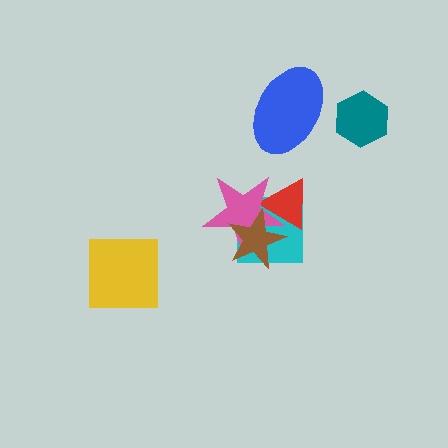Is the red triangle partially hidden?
Yes, it is partially covered by another shape.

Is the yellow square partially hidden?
No, no other shape covers it.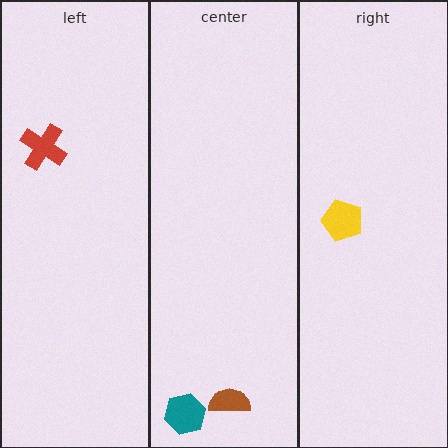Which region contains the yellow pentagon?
The right region.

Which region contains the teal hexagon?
The center region.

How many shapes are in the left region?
1.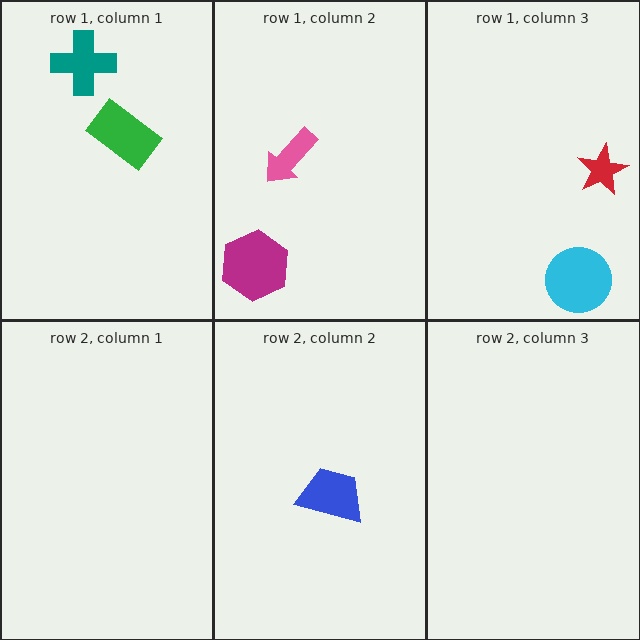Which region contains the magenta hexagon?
The row 1, column 2 region.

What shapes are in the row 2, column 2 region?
The blue trapezoid.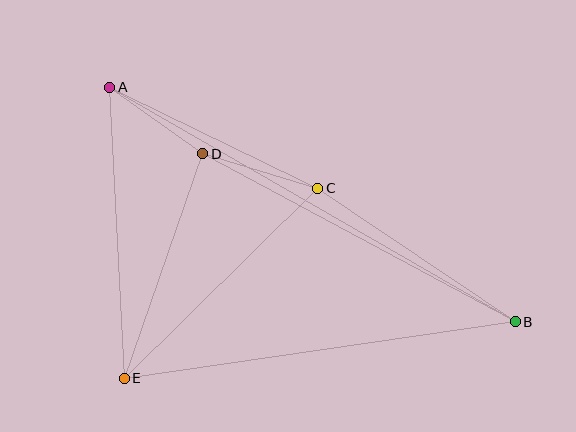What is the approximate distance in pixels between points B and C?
The distance between B and C is approximately 238 pixels.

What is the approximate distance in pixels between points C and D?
The distance between C and D is approximately 120 pixels.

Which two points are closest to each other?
Points A and D are closest to each other.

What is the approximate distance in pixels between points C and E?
The distance between C and E is approximately 271 pixels.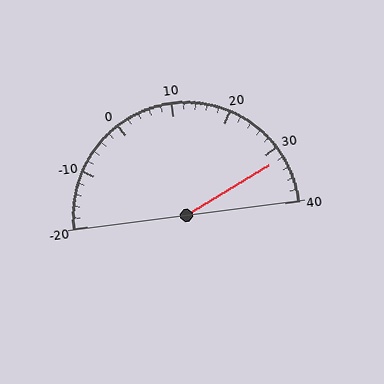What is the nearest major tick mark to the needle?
The nearest major tick mark is 30.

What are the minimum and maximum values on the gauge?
The gauge ranges from -20 to 40.